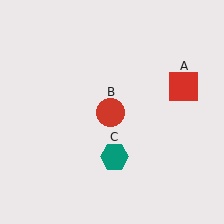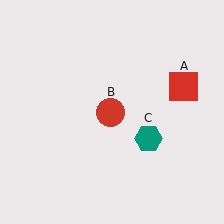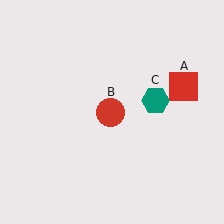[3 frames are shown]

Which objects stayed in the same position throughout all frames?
Red square (object A) and red circle (object B) remained stationary.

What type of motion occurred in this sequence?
The teal hexagon (object C) rotated counterclockwise around the center of the scene.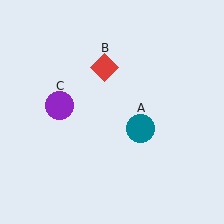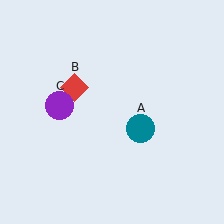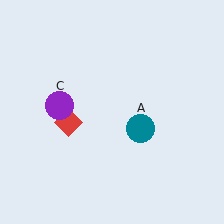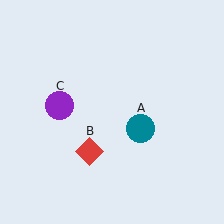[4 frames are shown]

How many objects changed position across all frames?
1 object changed position: red diamond (object B).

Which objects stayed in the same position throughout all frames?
Teal circle (object A) and purple circle (object C) remained stationary.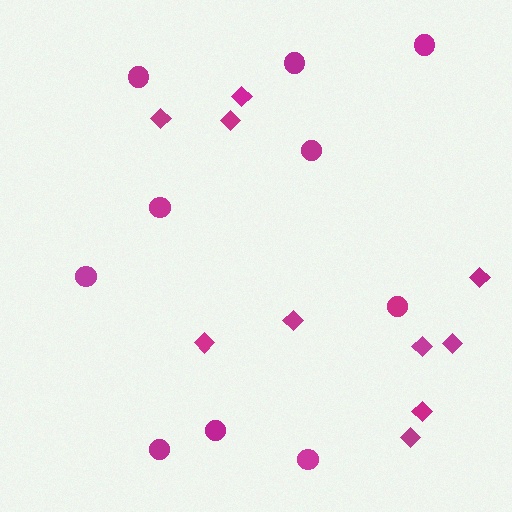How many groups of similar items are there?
There are 2 groups: one group of circles (10) and one group of diamonds (10).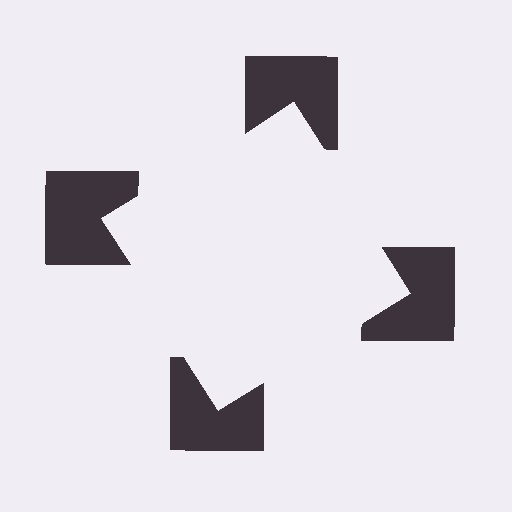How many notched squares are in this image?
There are 4 — one at each vertex of the illusory square.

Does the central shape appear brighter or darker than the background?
It typically appears slightly brighter than the background, even though no actual brightness change is drawn.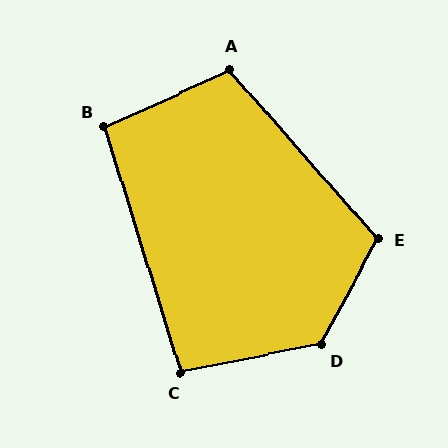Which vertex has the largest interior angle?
D, at approximately 130 degrees.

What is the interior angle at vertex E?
Approximately 111 degrees (obtuse).